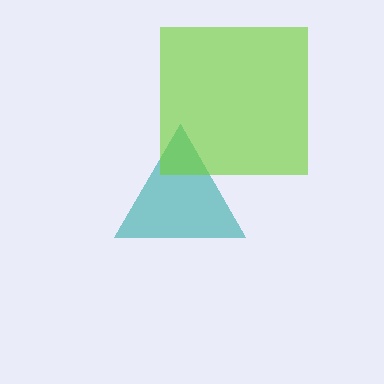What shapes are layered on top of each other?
The layered shapes are: a teal triangle, a lime square.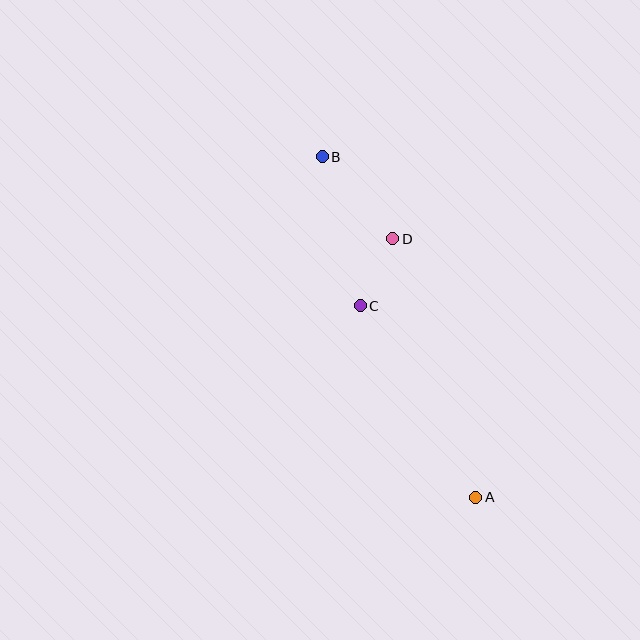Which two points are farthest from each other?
Points A and B are farthest from each other.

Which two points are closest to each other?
Points C and D are closest to each other.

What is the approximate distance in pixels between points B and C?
The distance between B and C is approximately 154 pixels.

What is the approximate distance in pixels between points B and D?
The distance between B and D is approximately 108 pixels.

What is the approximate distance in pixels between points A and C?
The distance between A and C is approximately 224 pixels.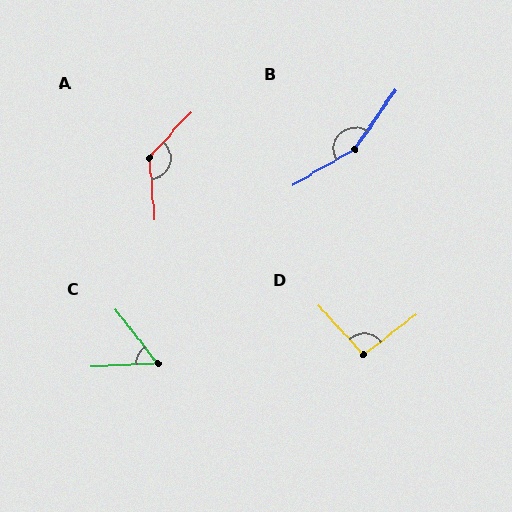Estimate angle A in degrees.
Approximately 133 degrees.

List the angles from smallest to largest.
C (55°), D (95°), A (133°), B (154°).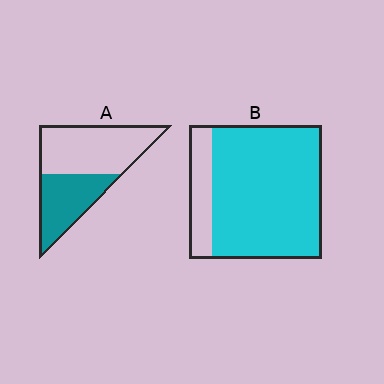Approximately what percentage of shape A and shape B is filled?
A is approximately 40% and B is approximately 85%.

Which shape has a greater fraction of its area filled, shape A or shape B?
Shape B.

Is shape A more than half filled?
No.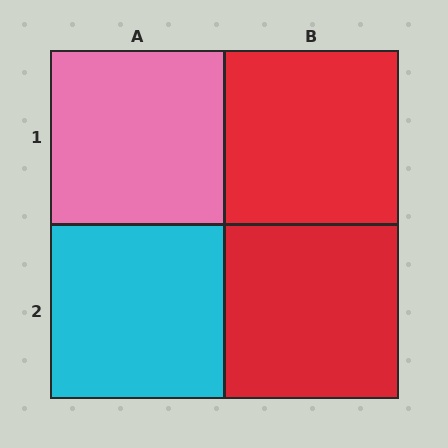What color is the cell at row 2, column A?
Cyan.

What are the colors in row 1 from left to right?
Pink, red.